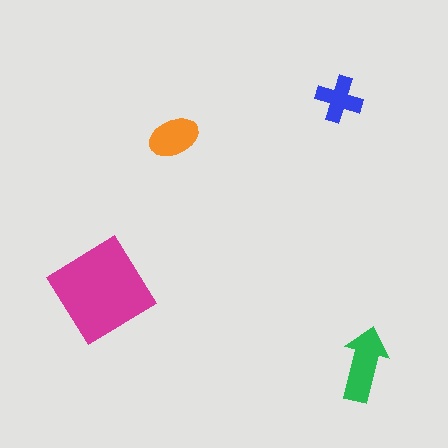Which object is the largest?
The magenta diamond.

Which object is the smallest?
The blue cross.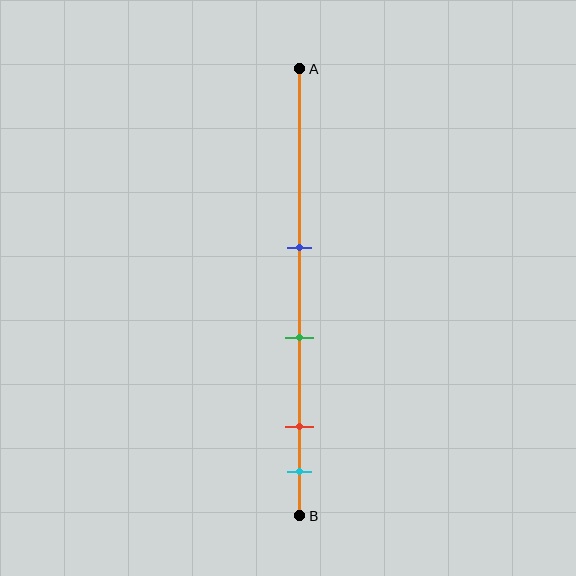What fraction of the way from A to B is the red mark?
The red mark is approximately 80% (0.8) of the way from A to B.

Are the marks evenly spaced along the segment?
No, the marks are not evenly spaced.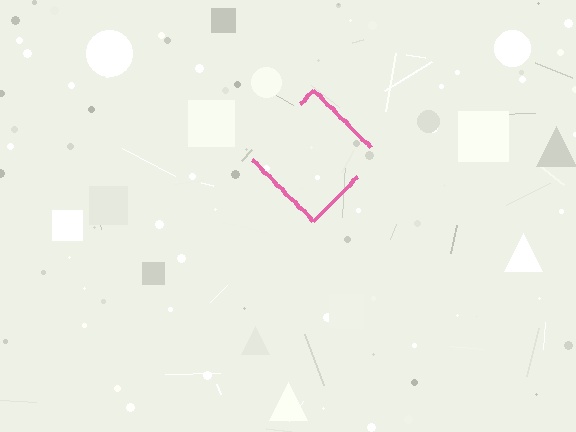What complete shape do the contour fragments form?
The contour fragments form a diamond.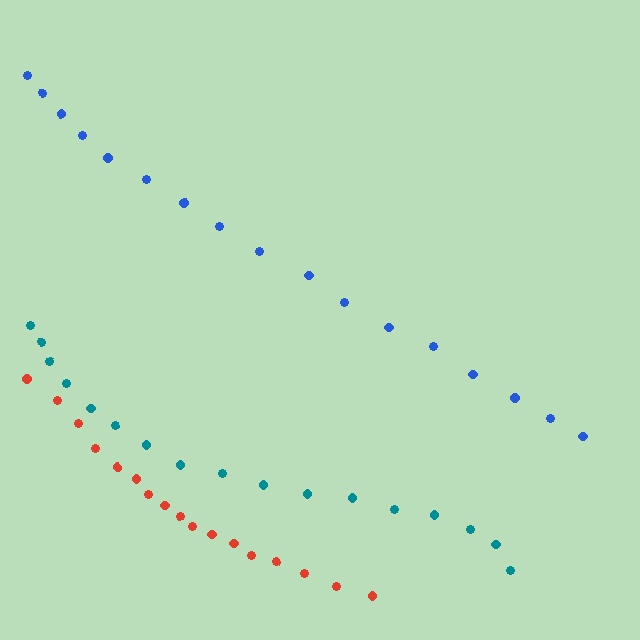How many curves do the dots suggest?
There are 3 distinct paths.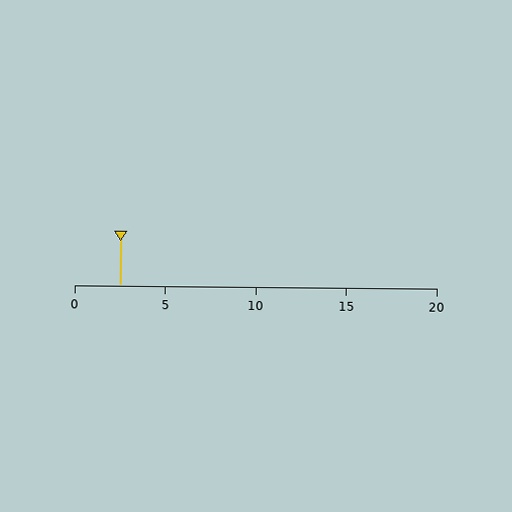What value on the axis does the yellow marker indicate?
The marker indicates approximately 2.5.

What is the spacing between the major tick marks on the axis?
The major ticks are spaced 5 apart.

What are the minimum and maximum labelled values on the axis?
The axis runs from 0 to 20.